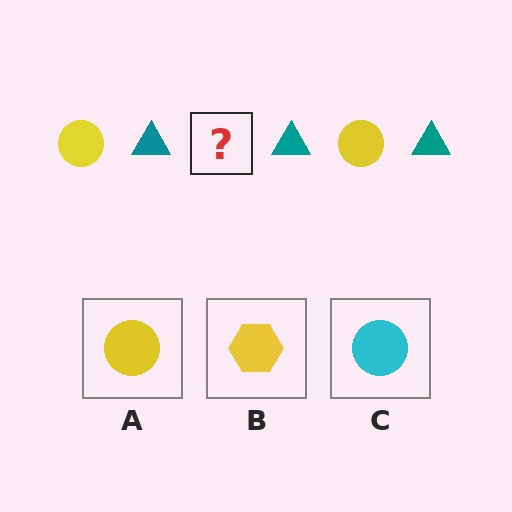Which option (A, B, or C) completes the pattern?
A.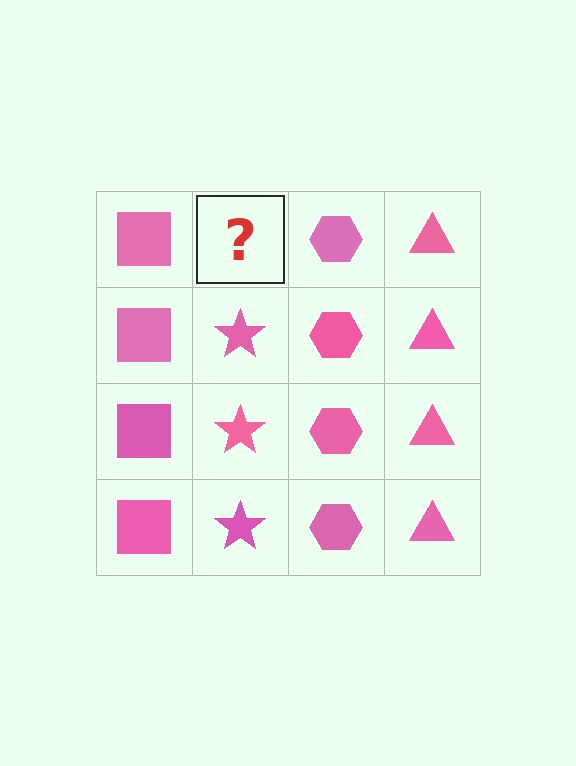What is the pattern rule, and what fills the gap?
The rule is that each column has a consistent shape. The gap should be filled with a pink star.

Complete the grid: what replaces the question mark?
The question mark should be replaced with a pink star.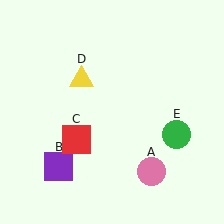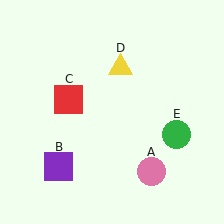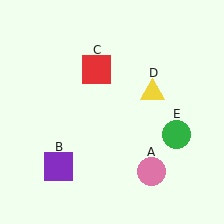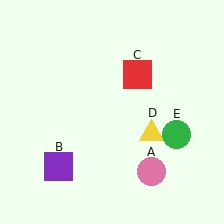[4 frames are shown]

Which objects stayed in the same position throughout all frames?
Pink circle (object A) and purple square (object B) and green circle (object E) remained stationary.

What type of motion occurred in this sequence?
The red square (object C), yellow triangle (object D) rotated clockwise around the center of the scene.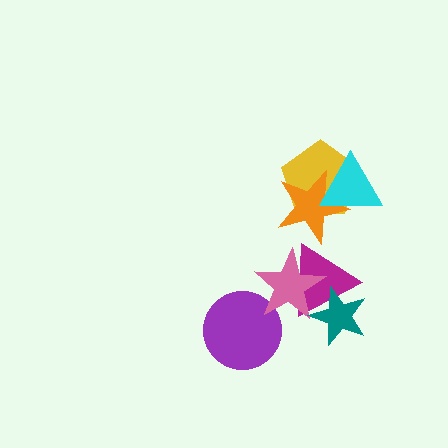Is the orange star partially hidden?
Yes, it is partially covered by another shape.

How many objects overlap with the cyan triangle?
2 objects overlap with the cyan triangle.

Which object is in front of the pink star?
The teal star is in front of the pink star.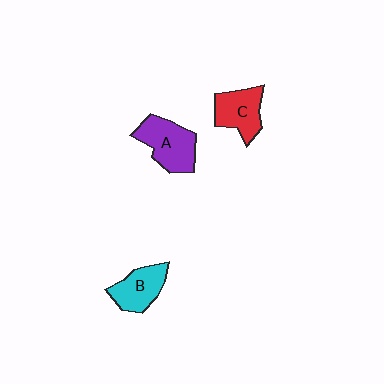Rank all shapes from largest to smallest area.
From largest to smallest: A (purple), C (red), B (cyan).